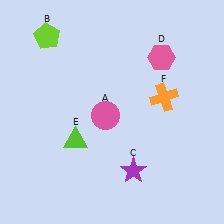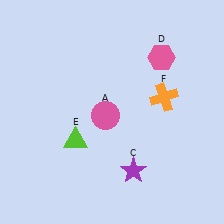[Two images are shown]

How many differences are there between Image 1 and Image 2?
There is 1 difference between the two images.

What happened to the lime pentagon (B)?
The lime pentagon (B) was removed in Image 2. It was in the top-left area of Image 1.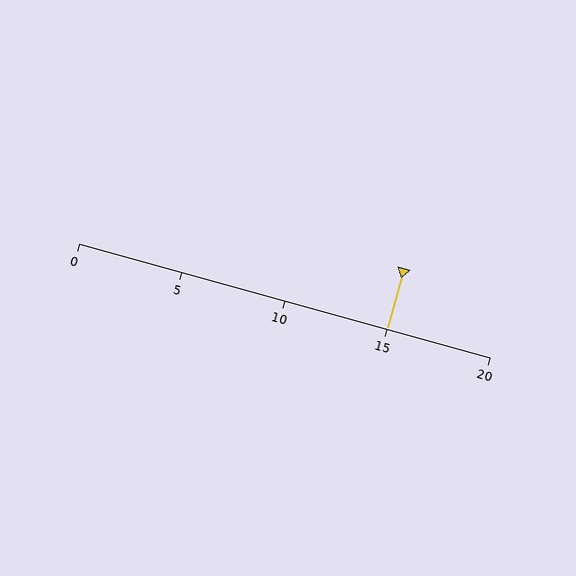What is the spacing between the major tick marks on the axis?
The major ticks are spaced 5 apart.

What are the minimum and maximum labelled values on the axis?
The axis runs from 0 to 20.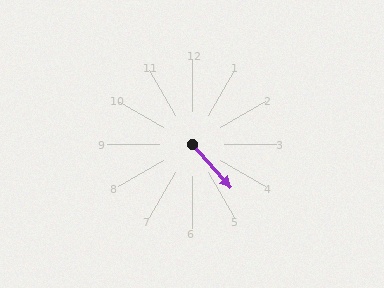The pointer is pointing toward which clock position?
Roughly 5 o'clock.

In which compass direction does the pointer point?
Southeast.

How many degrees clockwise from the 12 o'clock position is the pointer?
Approximately 139 degrees.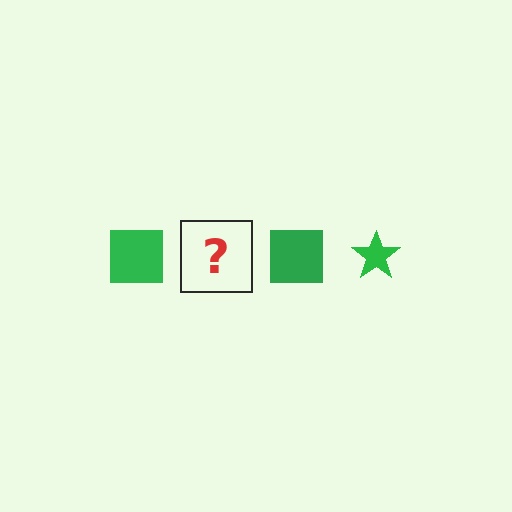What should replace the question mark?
The question mark should be replaced with a green star.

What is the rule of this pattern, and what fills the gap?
The rule is that the pattern cycles through square, star shapes in green. The gap should be filled with a green star.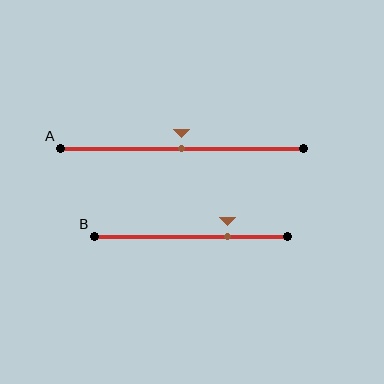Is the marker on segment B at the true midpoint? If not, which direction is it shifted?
No, the marker on segment B is shifted to the right by about 19% of the segment length.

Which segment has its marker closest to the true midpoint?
Segment A has its marker closest to the true midpoint.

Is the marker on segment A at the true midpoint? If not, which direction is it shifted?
Yes, the marker on segment A is at the true midpoint.